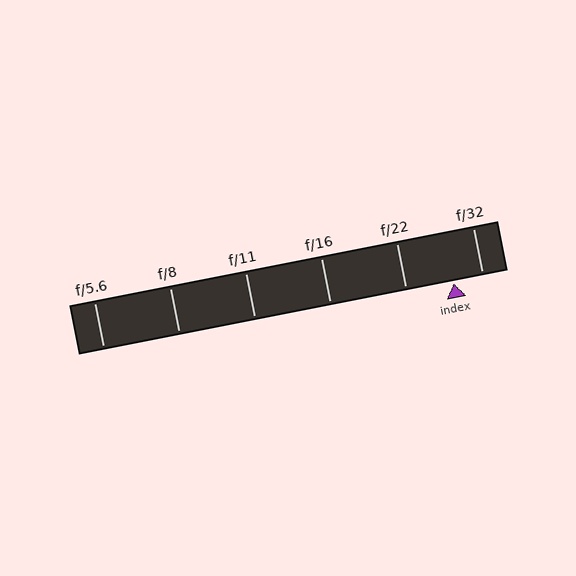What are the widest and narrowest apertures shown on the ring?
The widest aperture shown is f/5.6 and the narrowest is f/32.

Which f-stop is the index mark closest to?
The index mark is closest to f/32.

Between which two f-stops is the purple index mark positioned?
The index mark is between f/22 and f/32.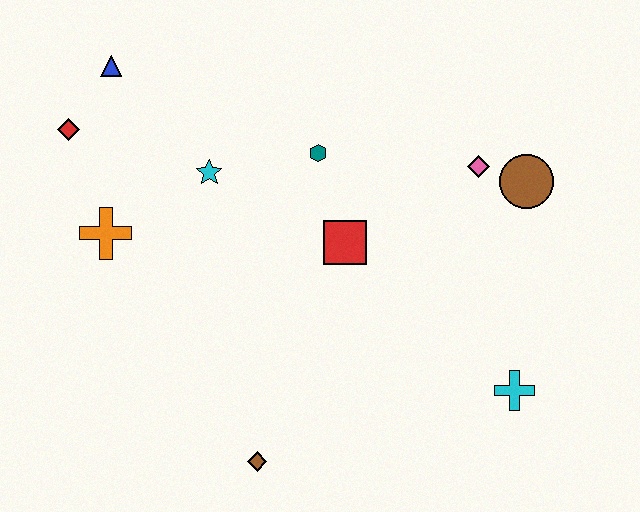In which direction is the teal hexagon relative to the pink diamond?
The teal hexagon is to the left of the pink diamond.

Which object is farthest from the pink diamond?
The red diamond is farthest from the pink diamond.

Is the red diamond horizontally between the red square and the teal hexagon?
No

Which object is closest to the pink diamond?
The brown circle is closest to the pink diamond.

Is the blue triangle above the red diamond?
Yes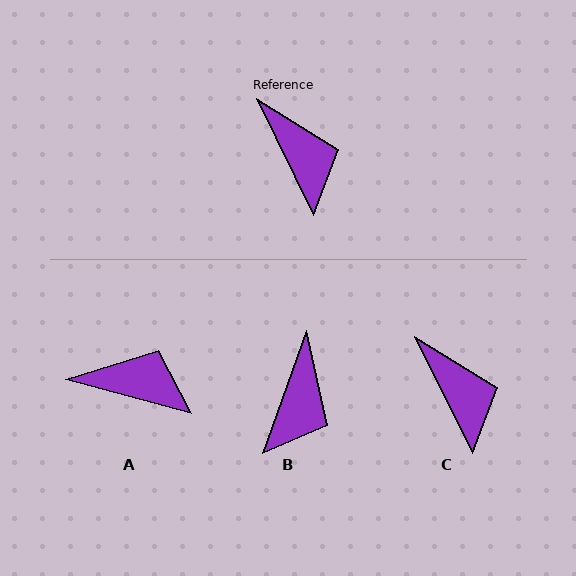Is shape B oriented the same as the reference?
No, it is off by about 46 degrees.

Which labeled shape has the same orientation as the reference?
C.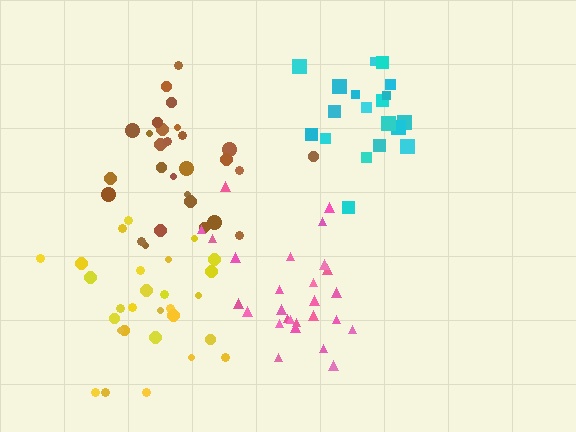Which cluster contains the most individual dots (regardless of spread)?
Yellow (29).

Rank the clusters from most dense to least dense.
brown, yellow, pink, cyan.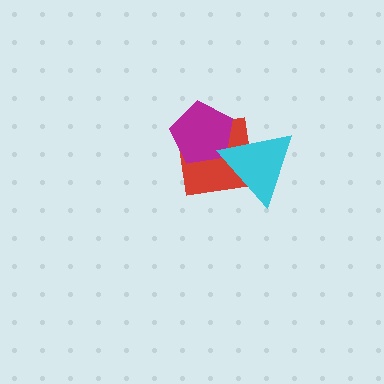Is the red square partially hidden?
Yes, it is partially covered by another shape.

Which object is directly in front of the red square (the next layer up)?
The magenta pentagon is directly in front of the red square.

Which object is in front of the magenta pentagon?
The cyan triangle is in front of the magenta pentagon.